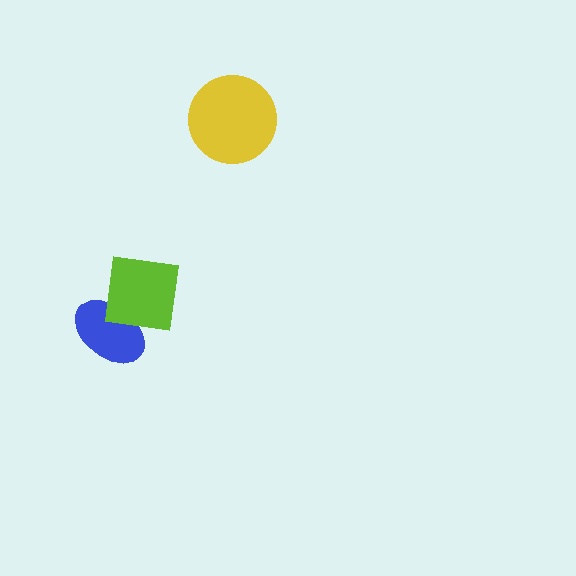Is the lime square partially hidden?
No, no other shape covers it.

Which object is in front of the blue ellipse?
The lime square is in front of the blue ellipse.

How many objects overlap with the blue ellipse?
1 object overlaps with the blue ellipse.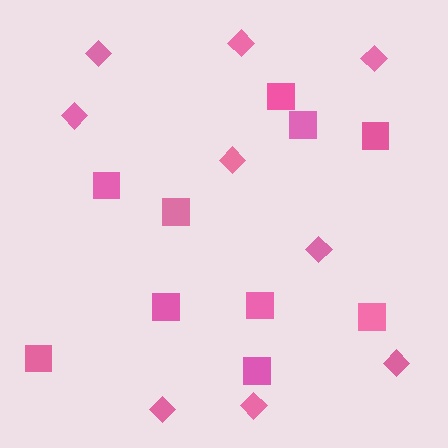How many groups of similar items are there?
There are 2 groups: one group of squares (10) and one group of diamonds (9).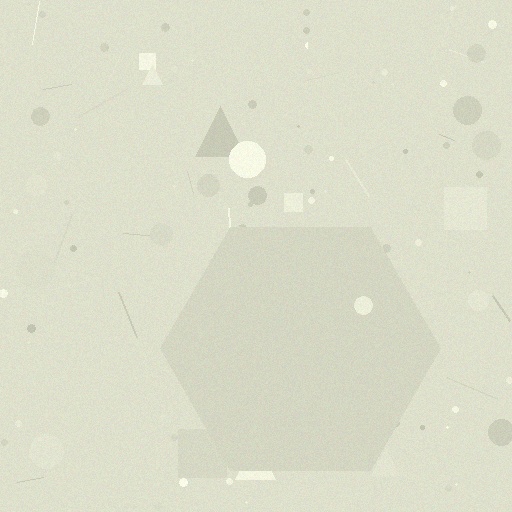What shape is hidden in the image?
A hexagon is hidden in the image.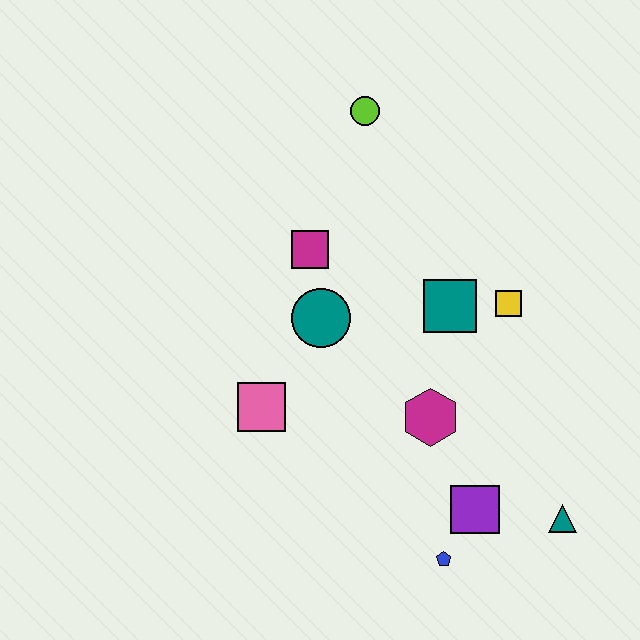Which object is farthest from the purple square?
The lime circle is farthest from the purple square.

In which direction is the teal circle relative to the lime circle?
The teal circle is below the lime circle.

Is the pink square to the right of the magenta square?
No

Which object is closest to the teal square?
The yellow square is closest to the teal square.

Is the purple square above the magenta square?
No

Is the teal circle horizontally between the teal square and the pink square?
Yes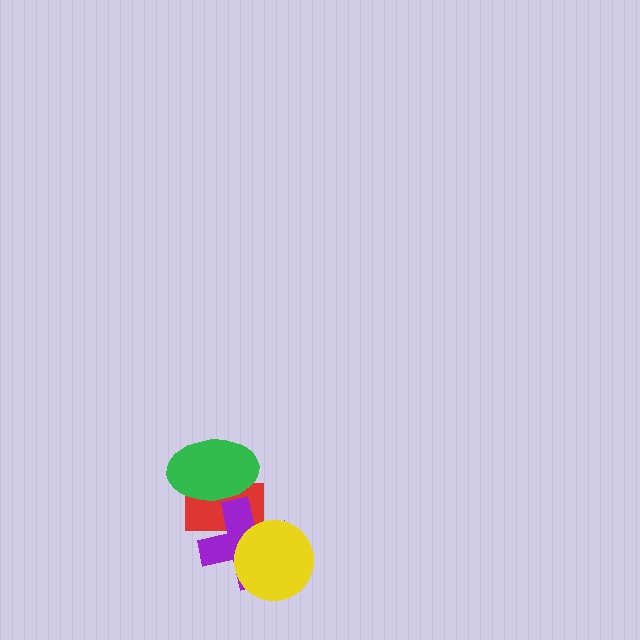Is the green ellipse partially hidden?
Yes, it is partially covered by another shape.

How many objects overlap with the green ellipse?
2 objects overlap with the green ellipse.